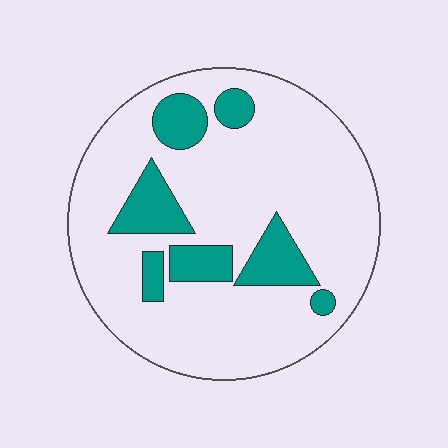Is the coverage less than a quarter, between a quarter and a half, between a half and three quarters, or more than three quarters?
Less than a quarter.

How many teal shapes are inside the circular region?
7.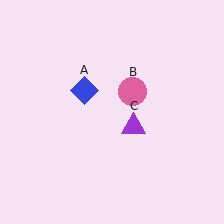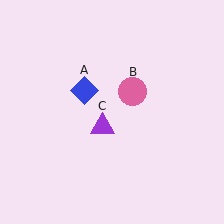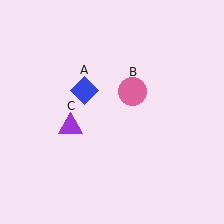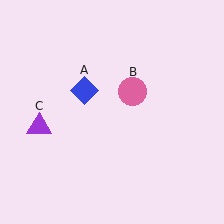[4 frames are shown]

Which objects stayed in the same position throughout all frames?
Blue diamond (object A) and pink circle (object B) remained stationary.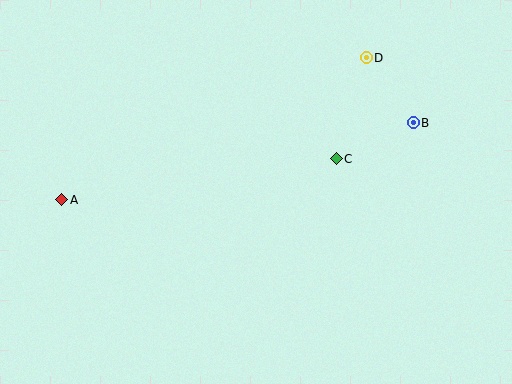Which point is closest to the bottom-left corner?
Point A is closest to the bottom-left corner.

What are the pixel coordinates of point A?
Point A is at (62, 200).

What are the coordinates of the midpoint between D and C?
The midpoint between D and C is at (351, 108).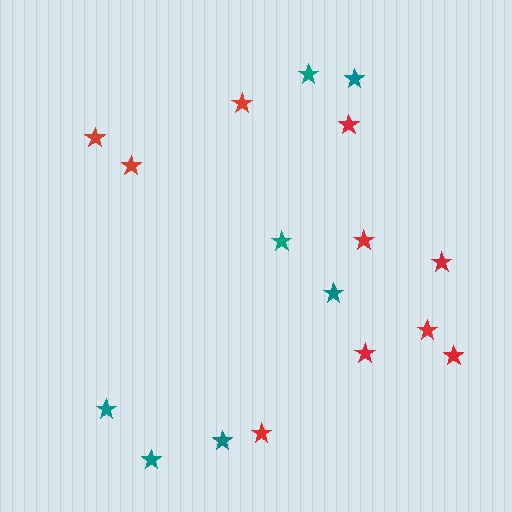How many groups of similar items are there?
There are 2 groups: one group of red stars (10) and one group of teal stars (7).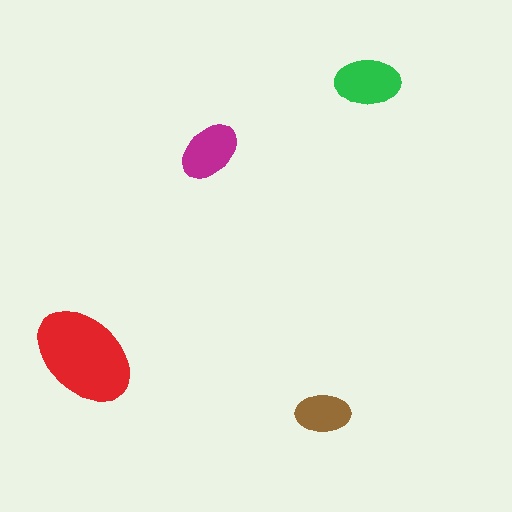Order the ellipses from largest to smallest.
the red one, the green one, the magenta one, the brown one.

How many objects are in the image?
There are 4 objects in the image.